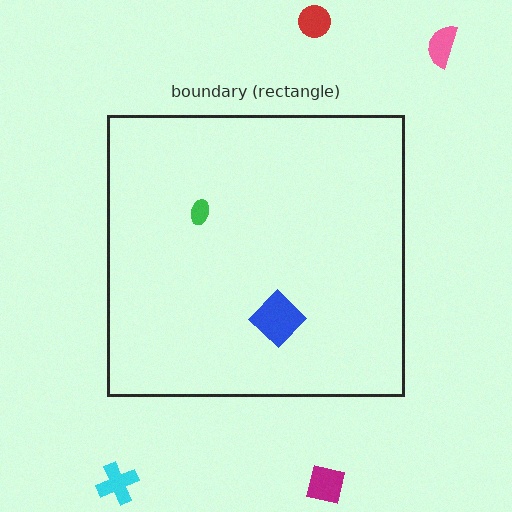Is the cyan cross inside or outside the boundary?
Outside.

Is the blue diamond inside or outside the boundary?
Inside.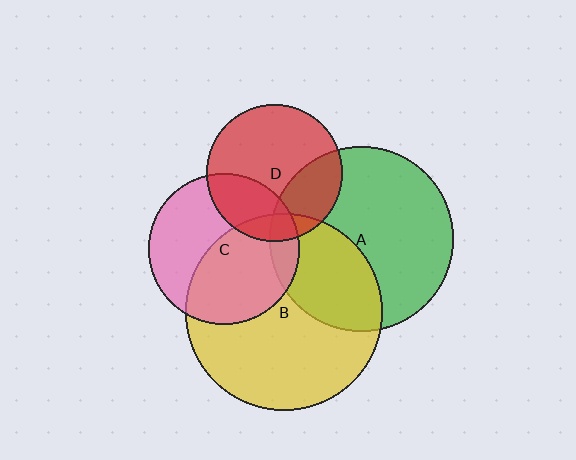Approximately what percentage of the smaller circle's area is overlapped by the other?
Approximately 25%.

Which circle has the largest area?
Circle B (yellow).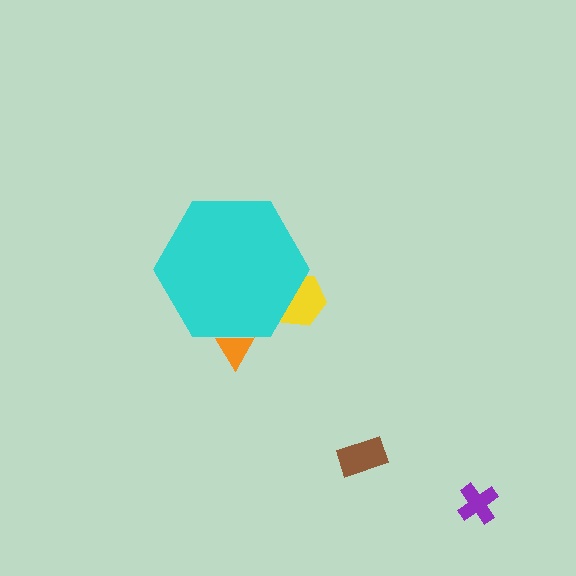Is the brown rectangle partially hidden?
No, the brown rectangle is fully visible.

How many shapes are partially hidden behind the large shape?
2 shapes are partially hidden.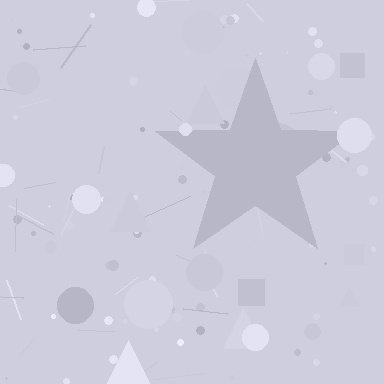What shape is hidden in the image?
A star is hidden in the image.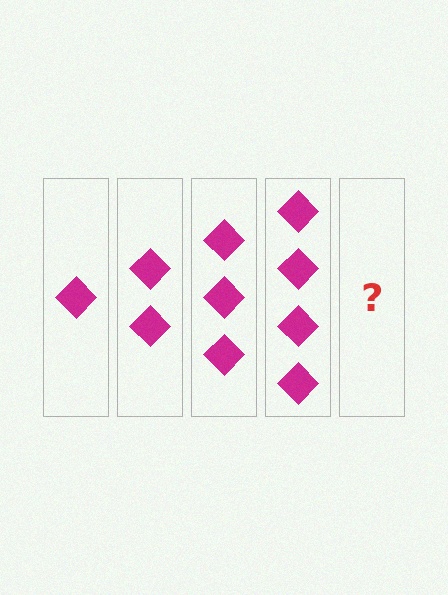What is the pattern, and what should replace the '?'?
The pattern is that each step adds one more diamond. The '?' should be 5 diamonds.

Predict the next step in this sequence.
The next step is 5 diamonds.